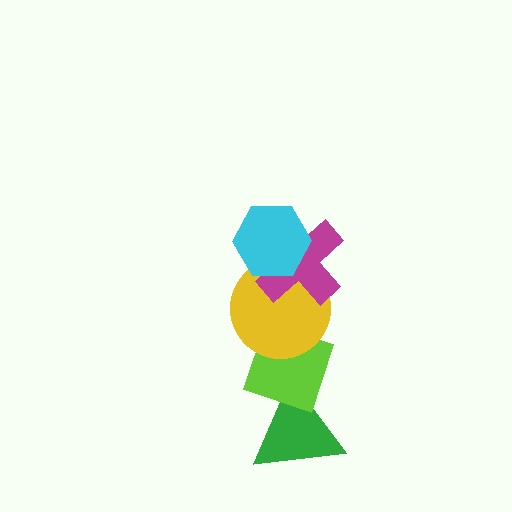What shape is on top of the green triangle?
The lime diamond is on top of the green triangle.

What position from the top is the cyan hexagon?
The cyan hexagon is 1st from the top.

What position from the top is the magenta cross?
The magenta cross is 2nd from the top.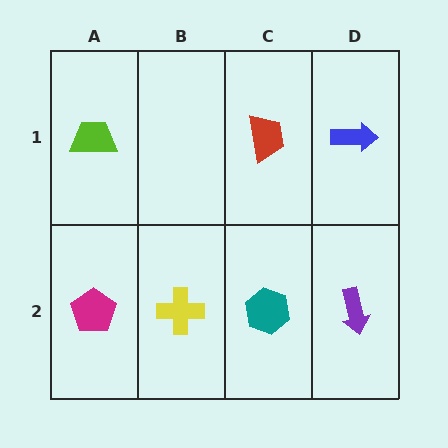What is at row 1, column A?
A lime trapezoid.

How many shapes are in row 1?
3 shapes.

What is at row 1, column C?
A red trapezoid.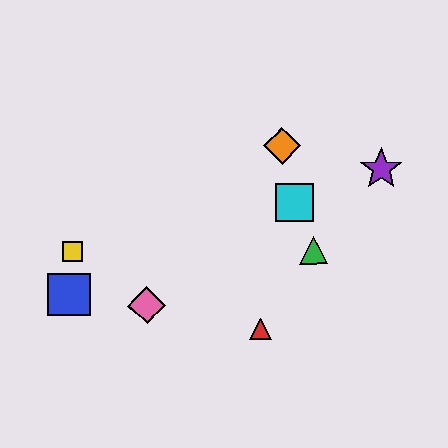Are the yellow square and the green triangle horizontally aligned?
Yes, both are at y≈251.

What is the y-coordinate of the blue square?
The blue square is at y≈294.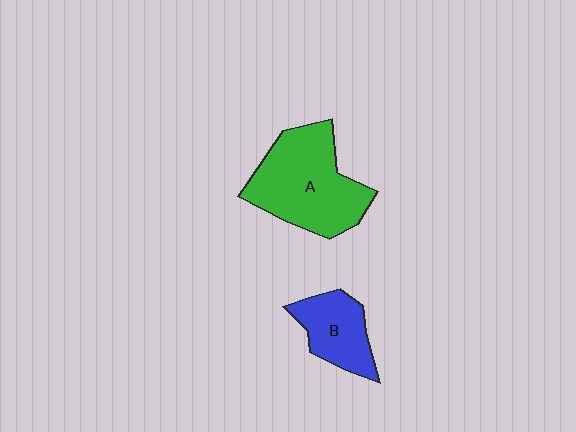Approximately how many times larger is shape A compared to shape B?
Approximately 1.9 times.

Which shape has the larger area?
Shape A (green).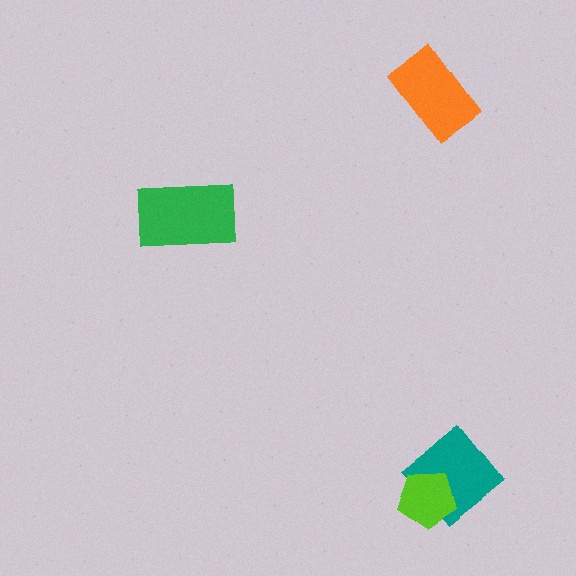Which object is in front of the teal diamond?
The lime pentagon is in front of the teal diamond.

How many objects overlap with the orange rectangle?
0 objects overlap with the orange rectangle.